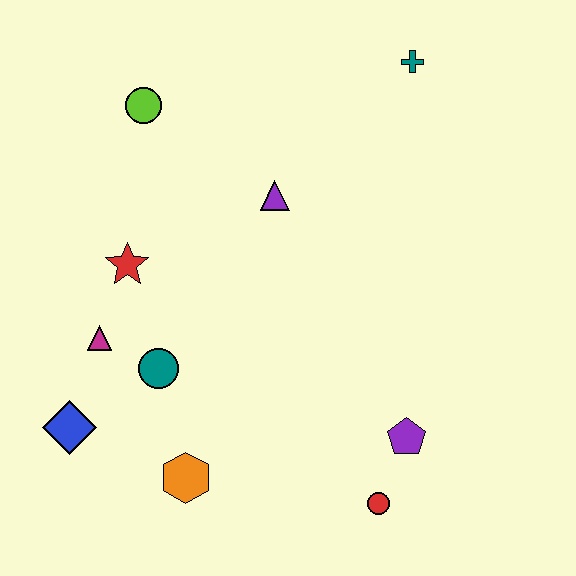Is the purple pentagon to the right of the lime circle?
Yes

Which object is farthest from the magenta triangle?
The teal cross is farthest from the magenta triangle.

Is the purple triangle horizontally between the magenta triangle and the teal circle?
No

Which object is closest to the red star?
The magenta triangle is closest to the red star.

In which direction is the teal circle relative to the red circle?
The teal circle is to the left of the red circle.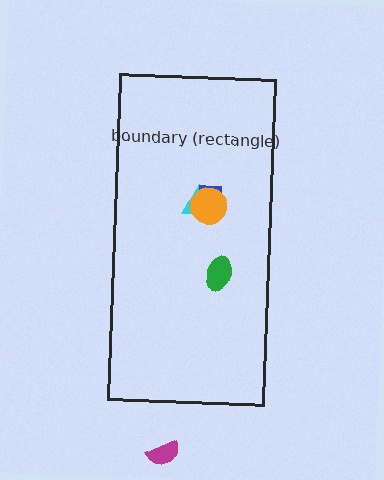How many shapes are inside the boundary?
4 inside, 1 outside.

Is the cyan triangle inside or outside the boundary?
Inside.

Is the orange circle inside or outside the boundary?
Inside.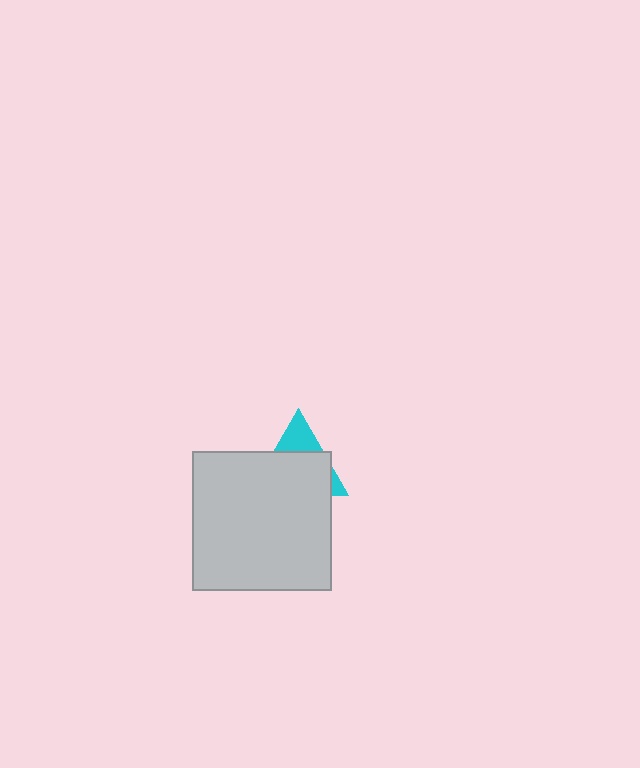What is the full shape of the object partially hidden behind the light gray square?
The partially hidden object is a cyan triangle.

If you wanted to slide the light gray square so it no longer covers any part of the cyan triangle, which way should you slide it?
Slide it down — that is the most direct way to separate the two shapes.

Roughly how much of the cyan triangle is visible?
A small part of it is visible (roughly 31%).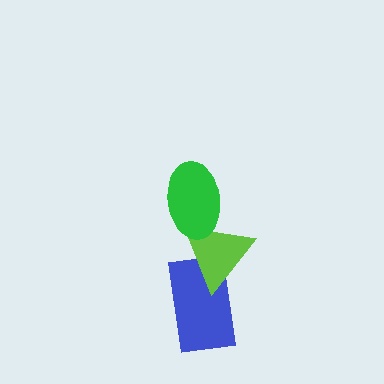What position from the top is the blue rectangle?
The blue rectangle is 3rd from the top.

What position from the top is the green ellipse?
The green ellipse is 1st from the top.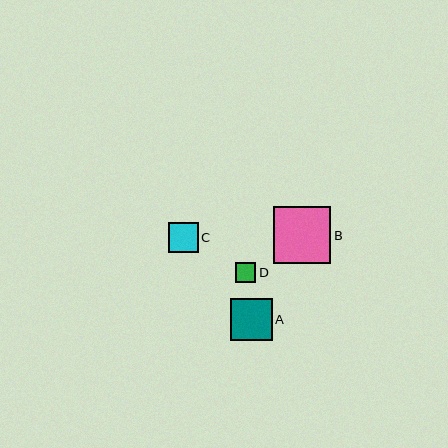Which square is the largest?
Square B is the largest with a size of approximately 57 pixels.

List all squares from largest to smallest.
From largest to smallest: B, A, C, D.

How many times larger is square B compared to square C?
Square B is approximately 1.9 times the size of square C.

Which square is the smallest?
Square D is the smallest with a size of approximately 20 pixels.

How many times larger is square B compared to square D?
Square B is approximately 2.8 times the size of square D.